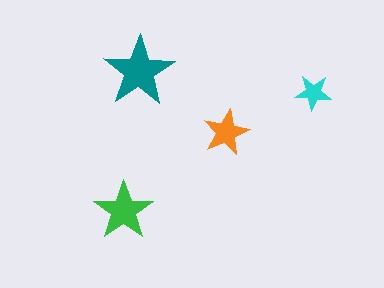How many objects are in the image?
There are 4 objects in the image.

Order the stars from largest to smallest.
the teal one, the green one, the orange one, the cyan one.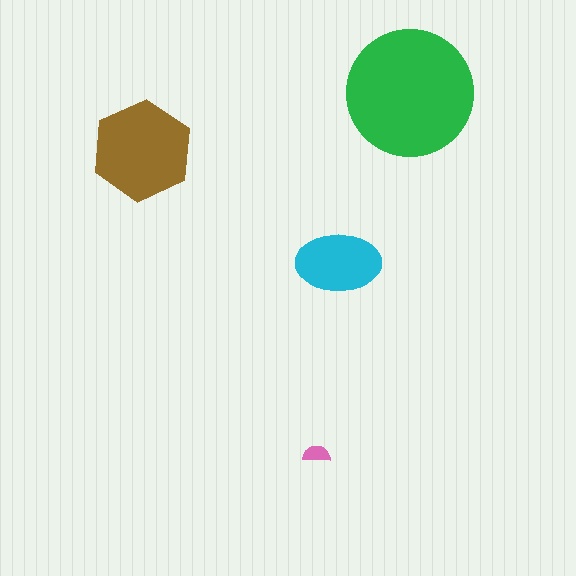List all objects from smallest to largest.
The pink semicircle, the cyan ellipse, the brown hexagon, the green circle.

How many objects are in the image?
There are 4 objects in the image.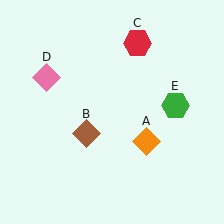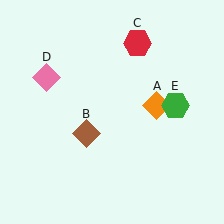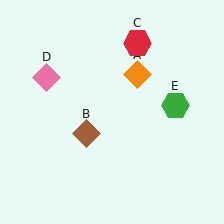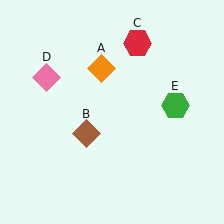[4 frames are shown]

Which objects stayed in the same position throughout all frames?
Brown diamond (object B) and red hexagon (object C) and pink diamond (object D) and green hexagon (object E) remained stationary.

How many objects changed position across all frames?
1 object changed position: orange diamond (object A).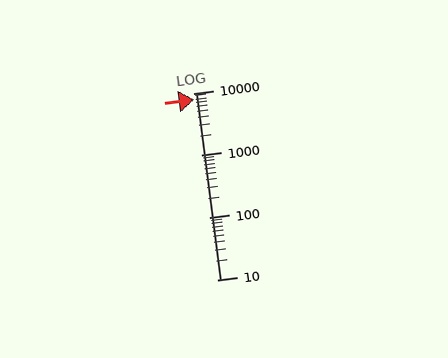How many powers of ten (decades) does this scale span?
The scale spans 3 decades, from 10 to 10000.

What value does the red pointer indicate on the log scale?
The pointer indicates approximately 8000.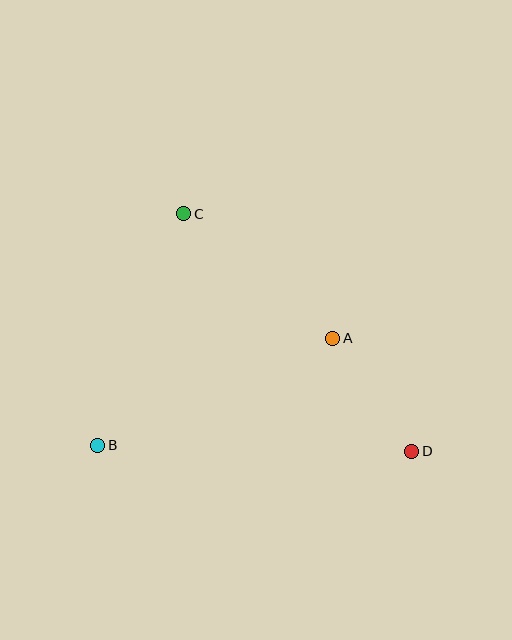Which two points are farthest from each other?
Points C and D are farthest from each other.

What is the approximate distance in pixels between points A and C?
The distance between A and C is approximately 194 pixels.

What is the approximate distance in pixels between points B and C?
The distance between B and C is approximately 247 pixels.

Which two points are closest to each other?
Points A and D are closest to each other.